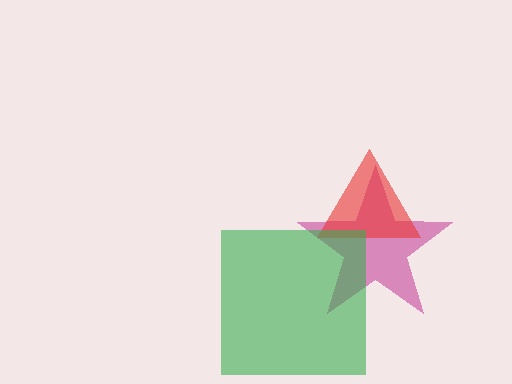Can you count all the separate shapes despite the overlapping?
Yes, there are 3 separate shapes.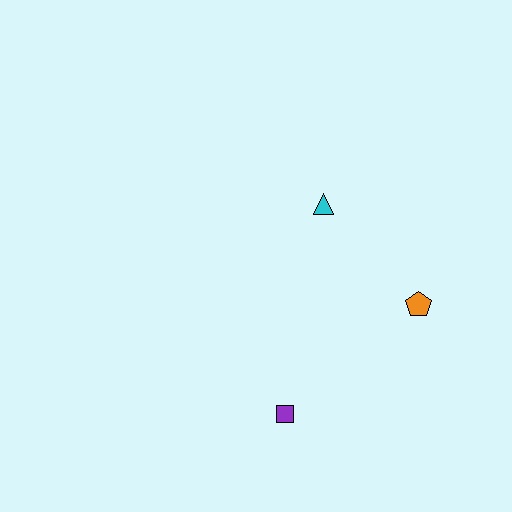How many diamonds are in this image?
There are no diamonds.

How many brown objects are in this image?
There are no brown objects.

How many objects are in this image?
There are 3 objects.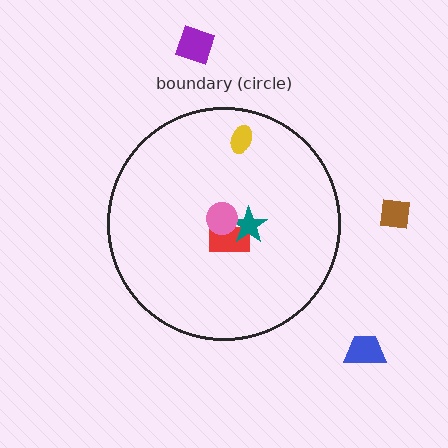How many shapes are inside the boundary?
4 inside, 3 outside.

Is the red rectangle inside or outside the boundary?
Inside.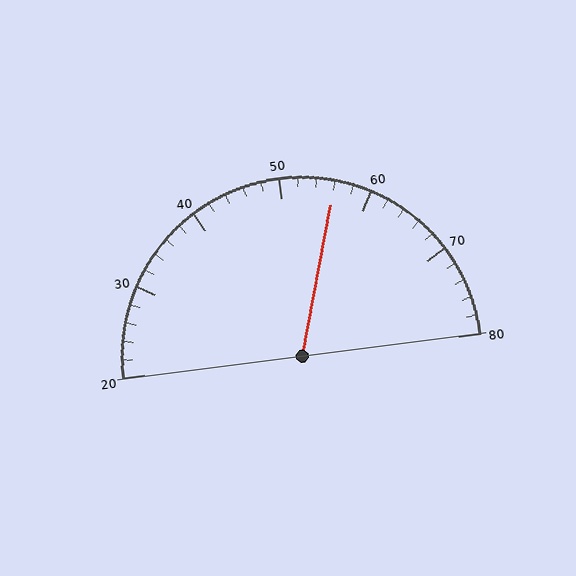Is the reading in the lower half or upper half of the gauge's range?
The reading is in the upper half of the range (20 to 80).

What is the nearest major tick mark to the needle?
The nearest major tick mark is 60.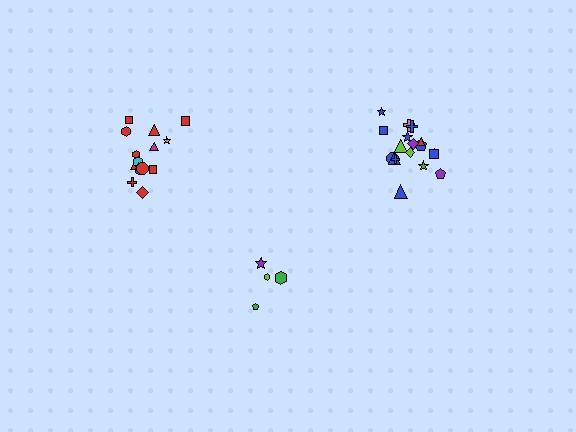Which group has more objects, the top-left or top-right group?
The top-right group.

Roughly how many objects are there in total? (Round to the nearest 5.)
Roughly 35 objects in total.